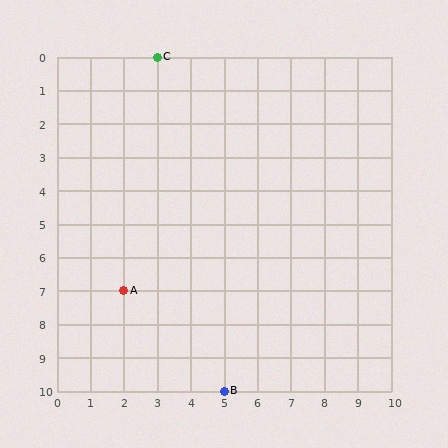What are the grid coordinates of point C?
Point C is at grid coordinates (3, 0).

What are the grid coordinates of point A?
Point A is at grid coordinates (2, 7).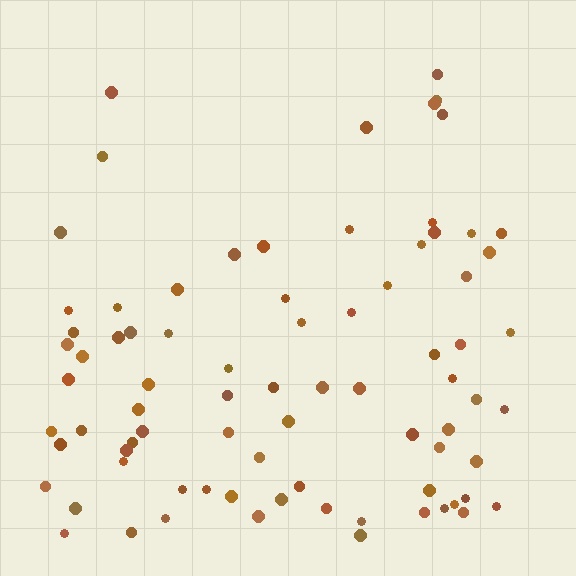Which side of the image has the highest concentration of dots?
The bottom.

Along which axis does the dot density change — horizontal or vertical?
Vertical.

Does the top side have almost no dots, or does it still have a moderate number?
Still a moderate number, just noticeably fewer than the bottom.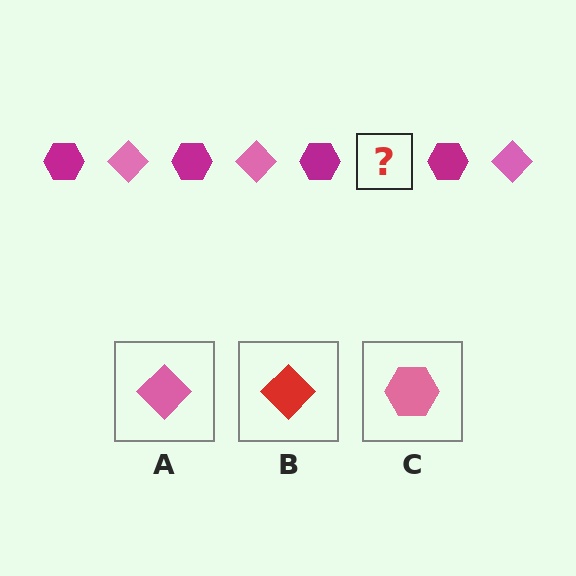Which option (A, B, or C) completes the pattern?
A.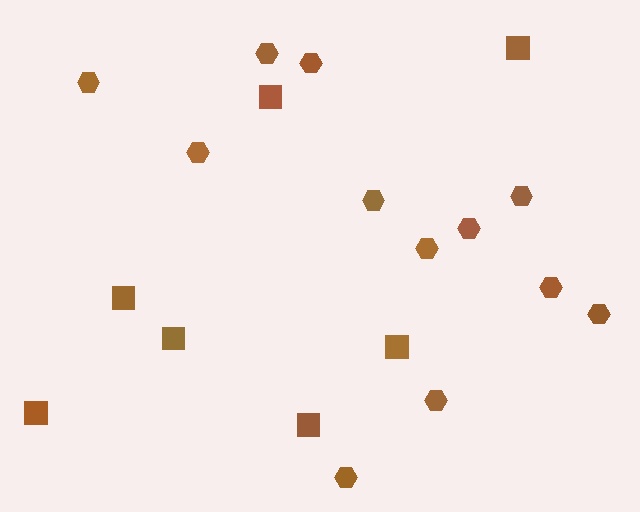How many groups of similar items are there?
There are 2 groups: one group of squares (7) and one group of hexagons (12).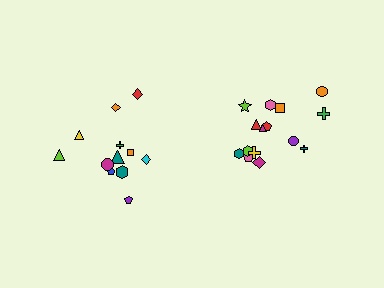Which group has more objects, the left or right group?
The right group.